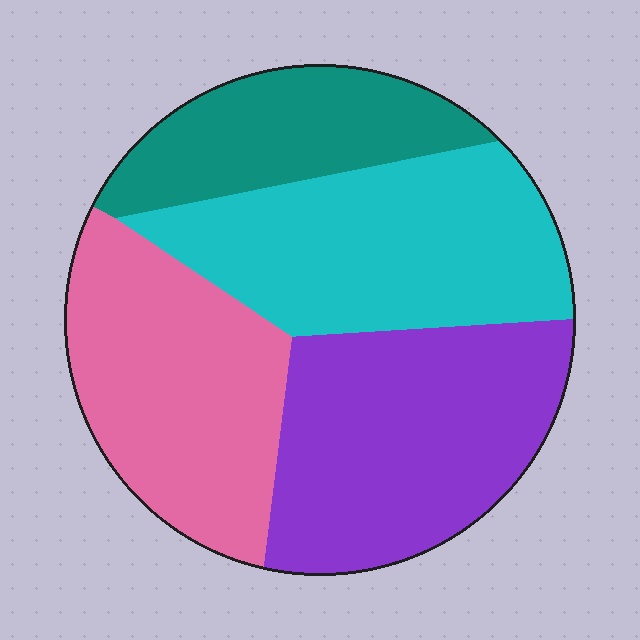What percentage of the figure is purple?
Purple covers 29% of the figure.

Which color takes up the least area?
Teal, at roughly 15%.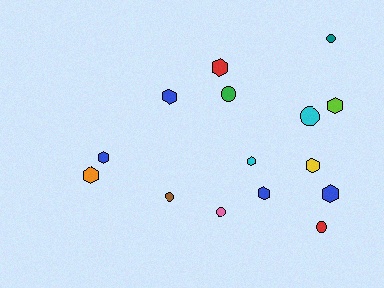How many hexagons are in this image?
There are 9 hexagons.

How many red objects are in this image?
There are 2 red objects.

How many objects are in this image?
There are 15 objects.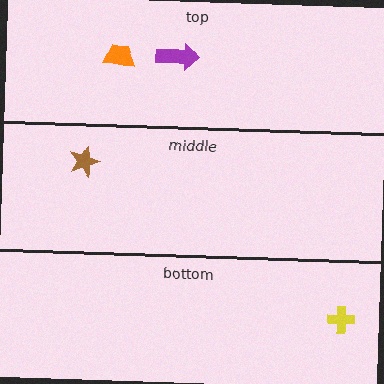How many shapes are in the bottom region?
1.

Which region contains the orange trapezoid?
The top region.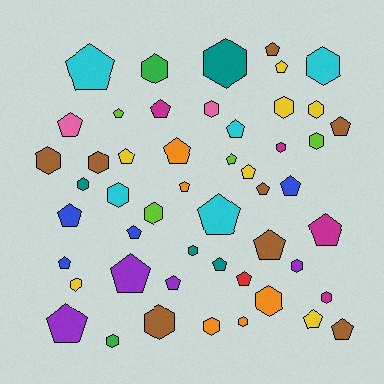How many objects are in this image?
There are 50 objects.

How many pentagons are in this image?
There are 28 pentagons.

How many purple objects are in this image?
There are 4 purple objects.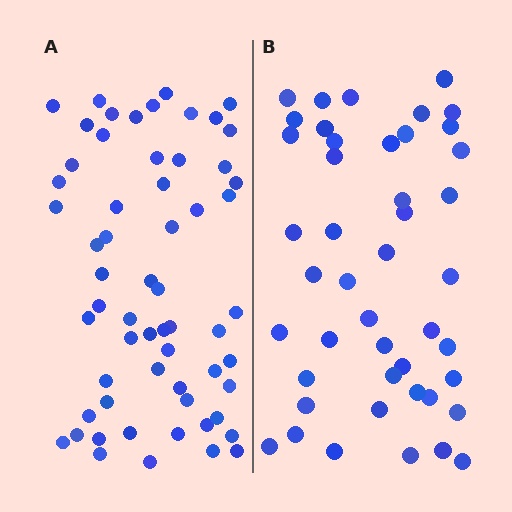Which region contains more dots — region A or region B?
Region A (the left region) has more dots.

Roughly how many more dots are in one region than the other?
Region A has approximately 15 more dots than region B.